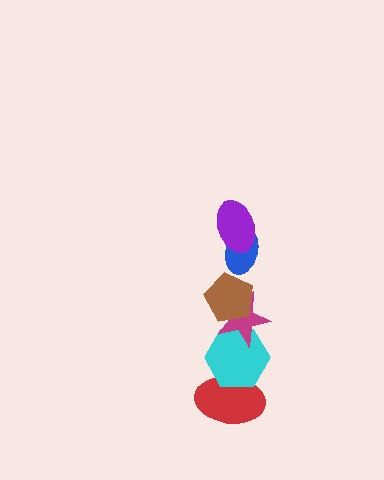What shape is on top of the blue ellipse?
The purple ellipse is on top of the blue ellipse.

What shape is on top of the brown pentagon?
The blue ellipse is on top of the brown pentagon.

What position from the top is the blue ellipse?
The blue ellipse is 2nd from the top.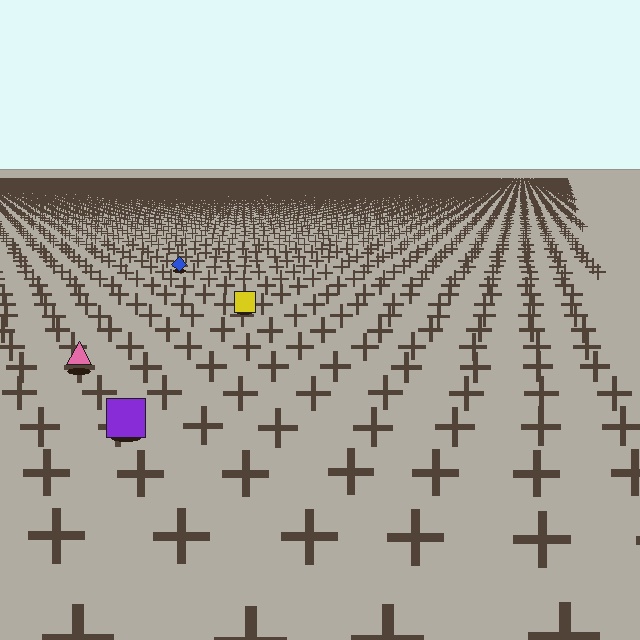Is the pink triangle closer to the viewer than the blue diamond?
Yes. The pink triangle is closer — you can tell from the texture gradient: the ground texture is coarser near it.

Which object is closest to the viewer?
The purple square is closest. The texture marks near it are larger and more spread out.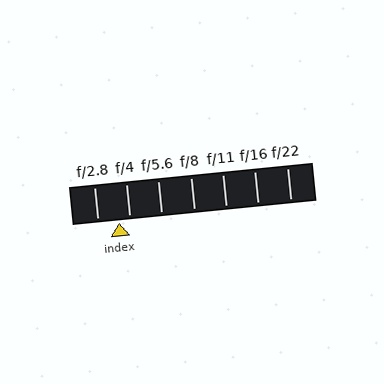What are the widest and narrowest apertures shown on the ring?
The widest aperture shown is f/2.8 and the narrowest is f/22.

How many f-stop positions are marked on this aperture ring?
There are 7 f-stop positions marked.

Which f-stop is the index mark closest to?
The index mark is closest to f/4.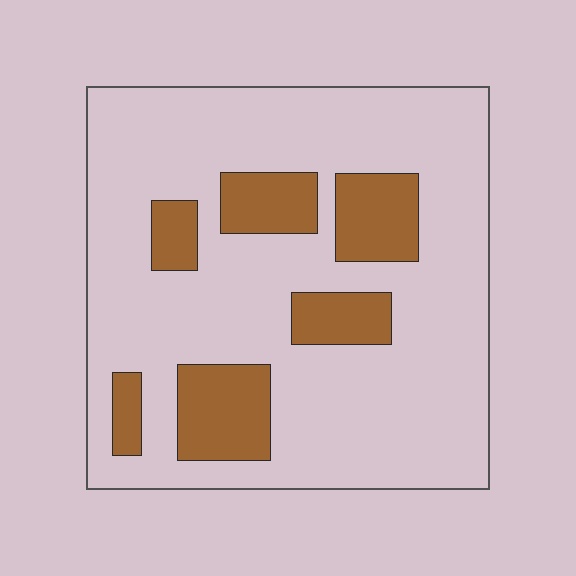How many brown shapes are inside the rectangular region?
6.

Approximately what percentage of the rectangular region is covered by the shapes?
Approximately 20%.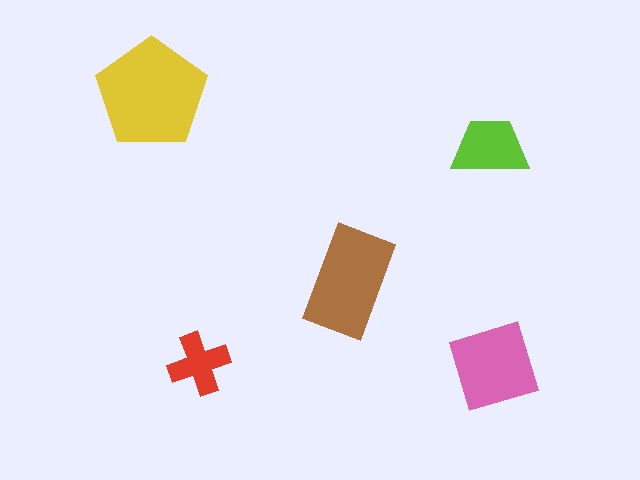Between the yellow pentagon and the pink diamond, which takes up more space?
The yellow pentagon.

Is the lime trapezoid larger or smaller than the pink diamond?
Smaller.